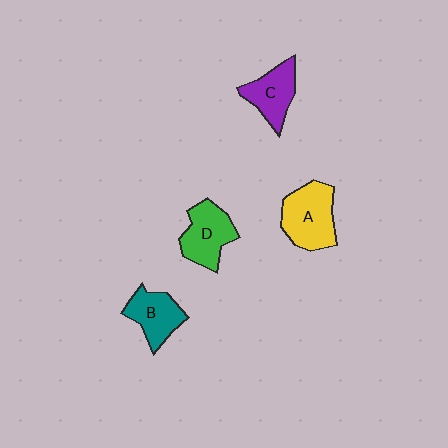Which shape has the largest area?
Shape A (yellow).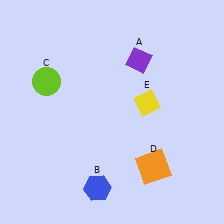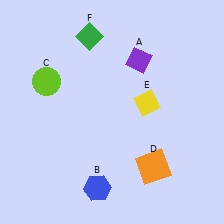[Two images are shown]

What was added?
A green diamond (F) was added in Image 2.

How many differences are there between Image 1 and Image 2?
There is 1 difference between the two images.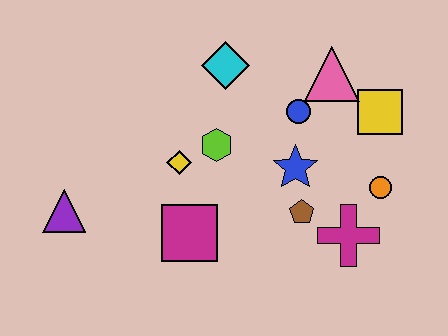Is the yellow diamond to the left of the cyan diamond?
Yes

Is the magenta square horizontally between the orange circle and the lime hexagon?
No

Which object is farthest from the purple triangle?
The yellow square is farthest from the purple triangle.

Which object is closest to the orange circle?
The magenta cross is closest to the orange circle.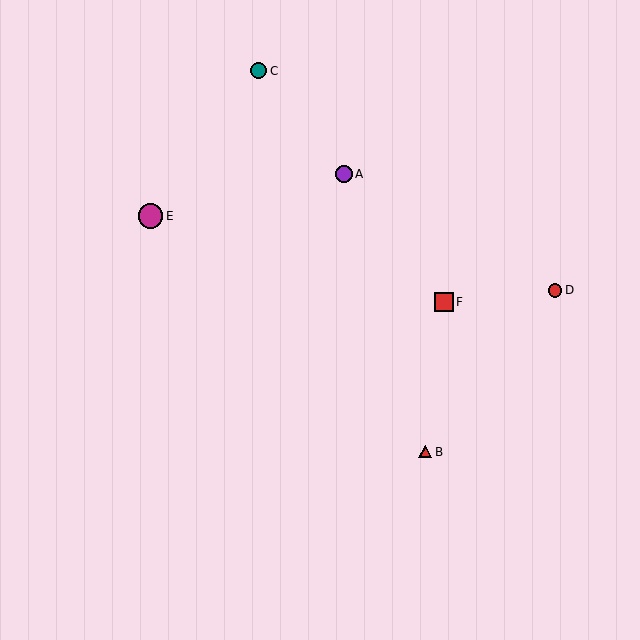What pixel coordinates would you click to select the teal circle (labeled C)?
Click at (259, 71) to select the teal circle C.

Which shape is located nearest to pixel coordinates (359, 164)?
The purple circle (labeled A) at (344, 174) is nearest to that location.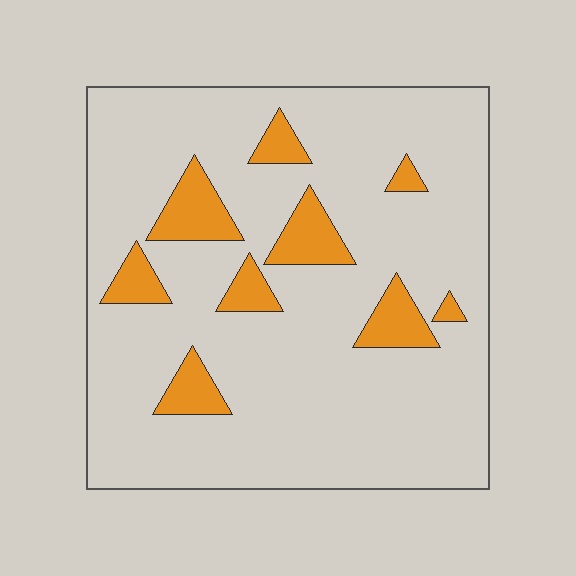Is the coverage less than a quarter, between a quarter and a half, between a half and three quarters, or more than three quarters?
Less than a quarter.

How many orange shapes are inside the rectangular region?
9.